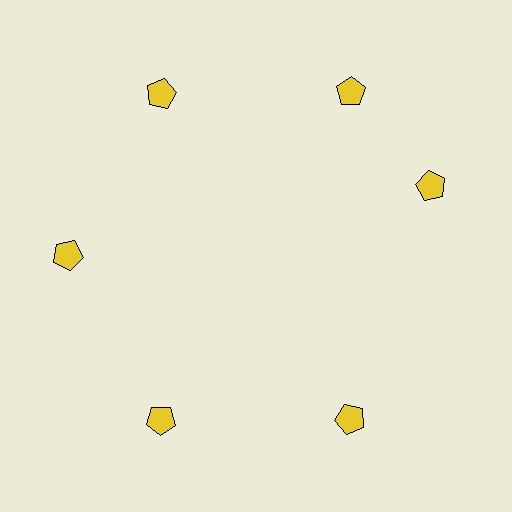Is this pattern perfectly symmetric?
No. The 6 yellow pentagons are arranged in a ring, but one element near the 3 o'clock position is rotated out of alignment along the ring, breaking the 6-fold rotational symmetry.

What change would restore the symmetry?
The symmetry would be restored by rotating it back into even spacing with its neighbors so that all 6 pentagons sit at equal angles and equal distance from the center.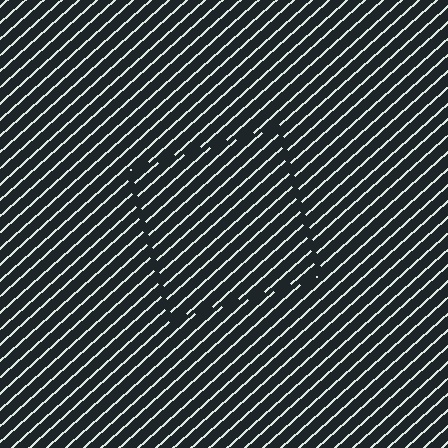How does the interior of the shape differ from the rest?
The interior of the shape contains the same grating, shifted by half a period — the contour is defined by the phase discontinuity where line-ends from the inner and outer gratings abut.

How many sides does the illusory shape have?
4 sides — the line-ends trace a square.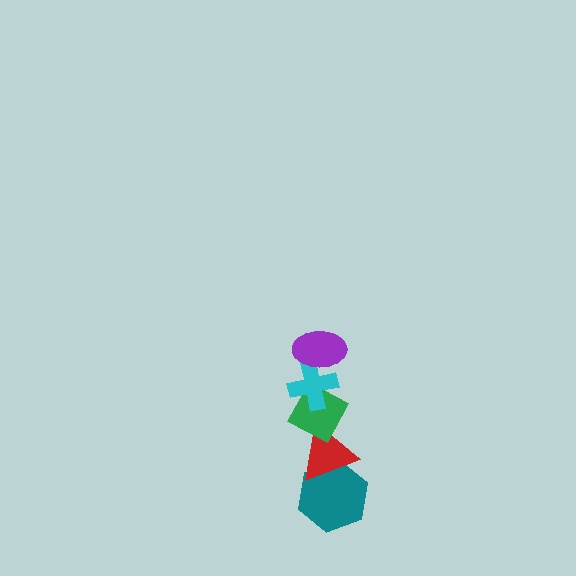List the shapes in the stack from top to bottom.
From top to bottom: the purple ellipse, the cyan cross, the green diamond, the red triangle, the teal hexagon.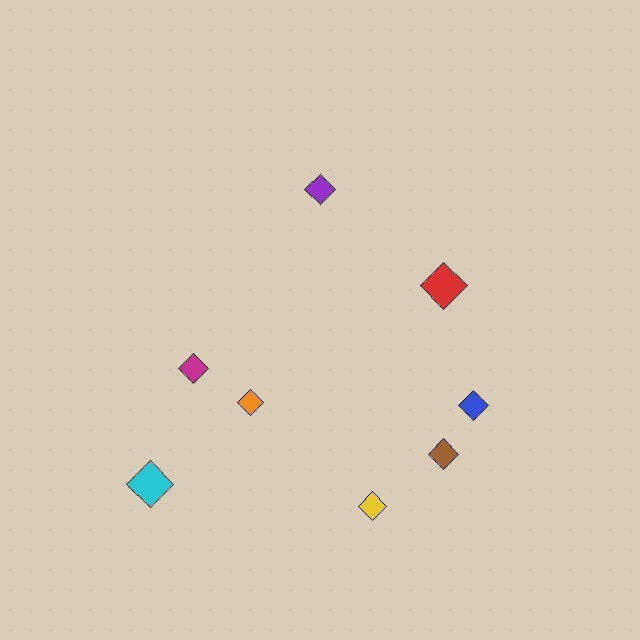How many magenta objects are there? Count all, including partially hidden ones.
There is 1 magenta object.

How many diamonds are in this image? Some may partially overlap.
There are 8 diamonds.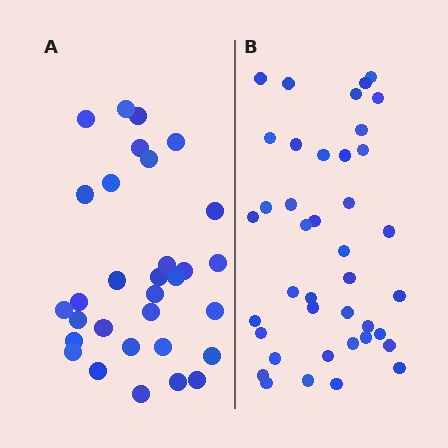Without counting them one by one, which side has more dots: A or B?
Region B (the right region) has more dots.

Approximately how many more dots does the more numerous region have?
Region B has roughly 8 or so more dots than region A.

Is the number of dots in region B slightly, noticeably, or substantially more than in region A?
Region B has noticeably more, but not dramatically so. The ratio is roughly 1.3 to 1.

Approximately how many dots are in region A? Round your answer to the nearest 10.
About 30 dots. (The exact count is 31, which rounds to 30.)